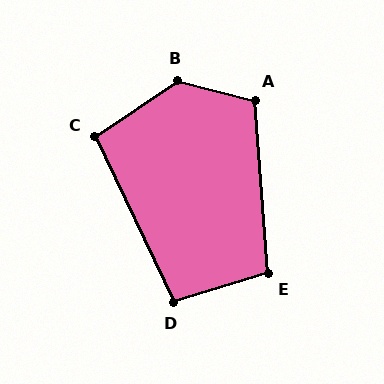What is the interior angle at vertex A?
Approximately 108 degrees (obtuse).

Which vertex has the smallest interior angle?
C, at approximately 98 degrees.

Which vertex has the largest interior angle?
B, at approximately 132 degrees.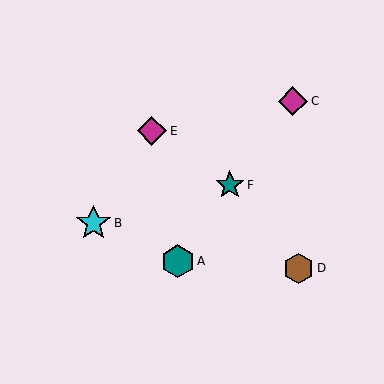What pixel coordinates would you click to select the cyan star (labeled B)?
Click at (94, 223) to select the cyan star B.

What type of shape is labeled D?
Shape D is a brown hexagon.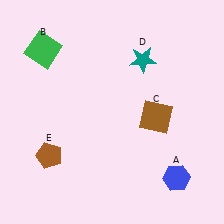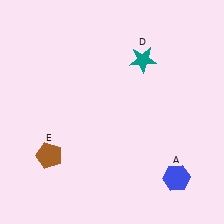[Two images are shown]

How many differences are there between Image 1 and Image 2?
There are 2 differences between the two images.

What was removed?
The green square (B), the brown square (C) were removed in Image 2.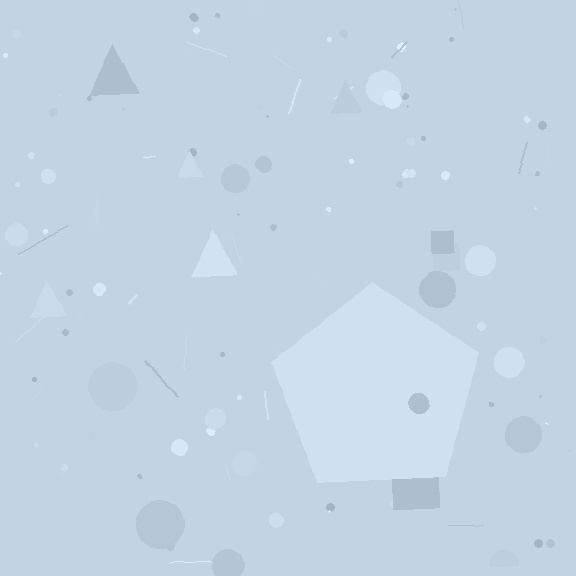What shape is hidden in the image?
A pentagon is hidden in the image.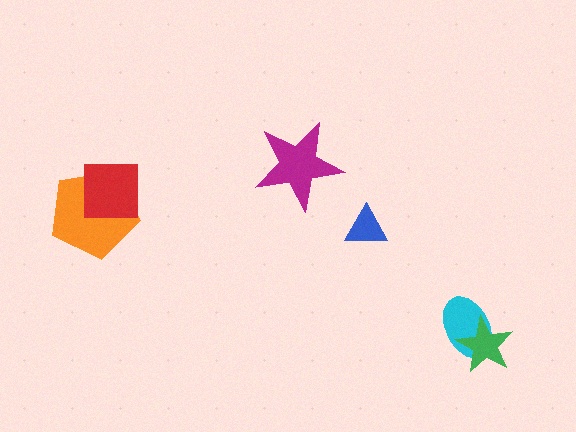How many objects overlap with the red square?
1 object overlaps with the red square.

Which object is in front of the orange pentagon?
The red square is in front of the orange pentagon.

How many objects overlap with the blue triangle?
0 objects overlap with the blue triangle.